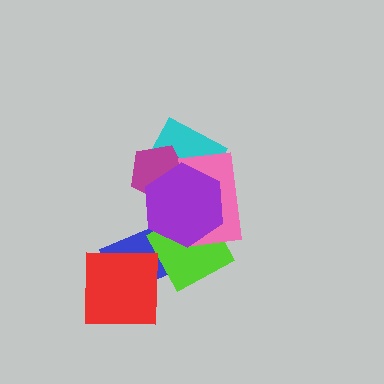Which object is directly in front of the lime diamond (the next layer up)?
The pink rectangle is directly in front of the lime diamond.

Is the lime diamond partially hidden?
Yes, it is partially covered by another shape.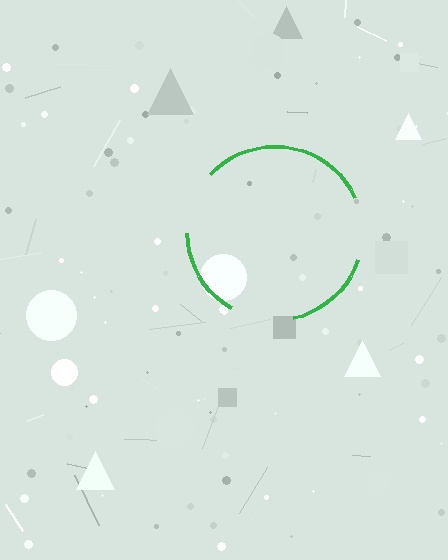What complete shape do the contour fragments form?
The contour fragments form a circle.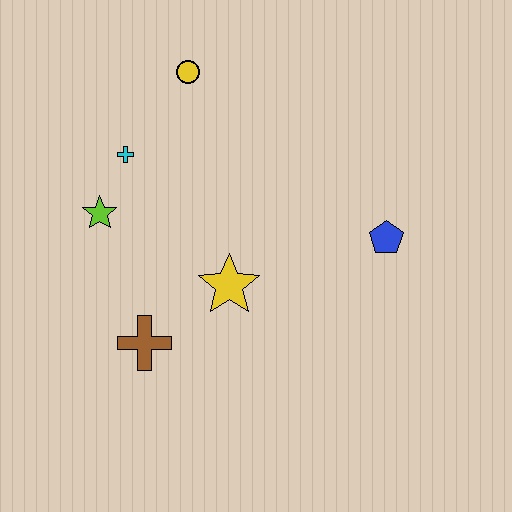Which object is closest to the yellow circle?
The cyan cross is closest to the yellow circle.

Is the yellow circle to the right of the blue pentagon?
No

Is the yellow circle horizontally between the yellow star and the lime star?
Yes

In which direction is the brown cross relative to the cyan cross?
The brown cross is below the cyan cross.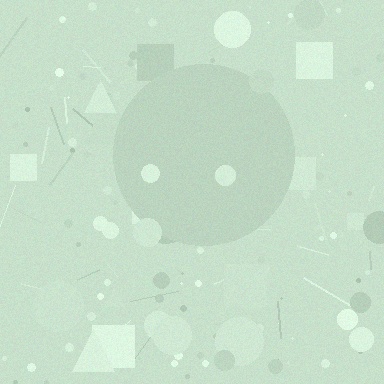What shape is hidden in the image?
A circle is hidden in the image.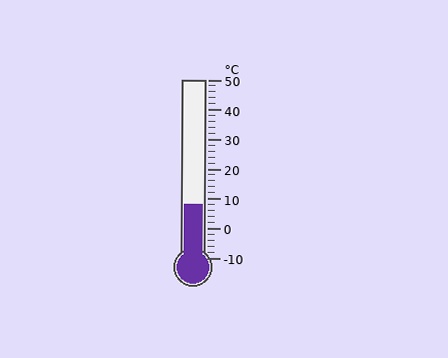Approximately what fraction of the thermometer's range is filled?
The thermometer is filled to approximately 30% of its range.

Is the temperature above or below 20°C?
The temperature is below 20°C.